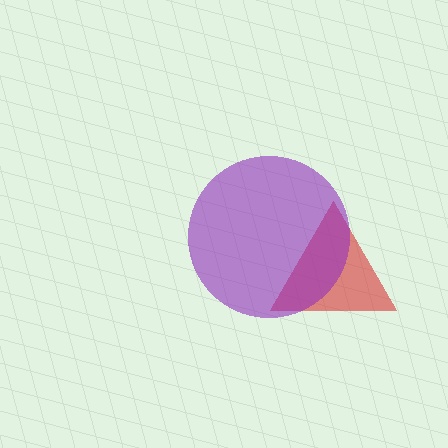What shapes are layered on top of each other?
The layered shapes are: a red triangle, a purple circle.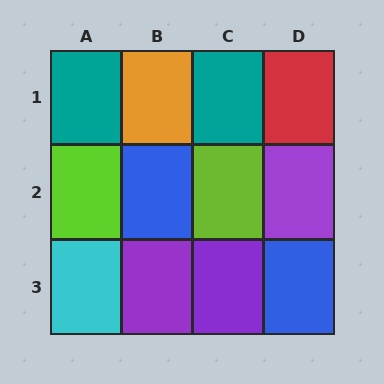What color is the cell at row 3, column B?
Purple.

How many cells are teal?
2 cells are teal.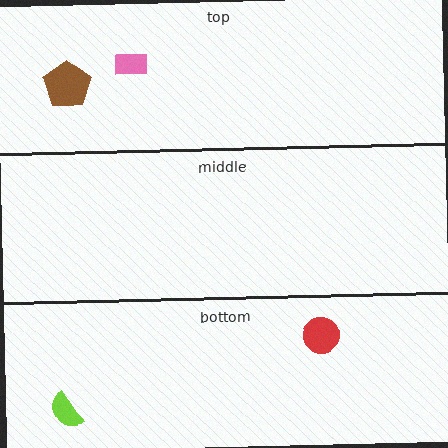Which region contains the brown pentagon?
The top region.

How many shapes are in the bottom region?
2.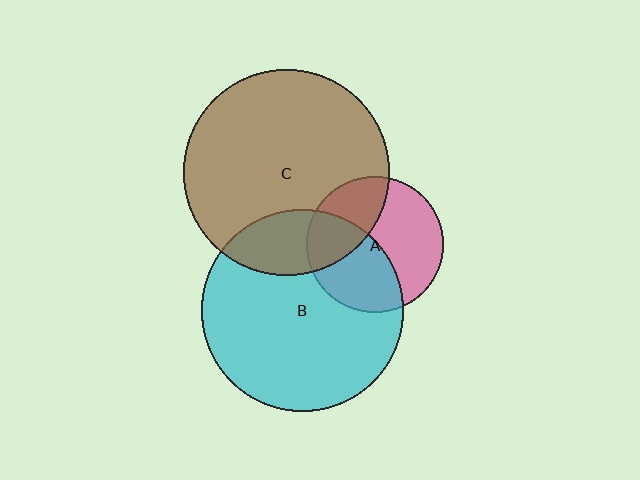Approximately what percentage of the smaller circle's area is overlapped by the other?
Approximately 45%.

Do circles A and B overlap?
Yes.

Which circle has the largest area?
Circle C (brown).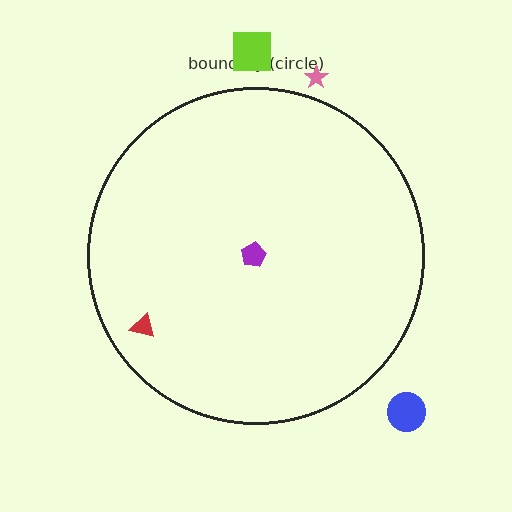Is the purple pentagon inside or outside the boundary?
Inside.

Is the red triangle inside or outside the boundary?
Inside.